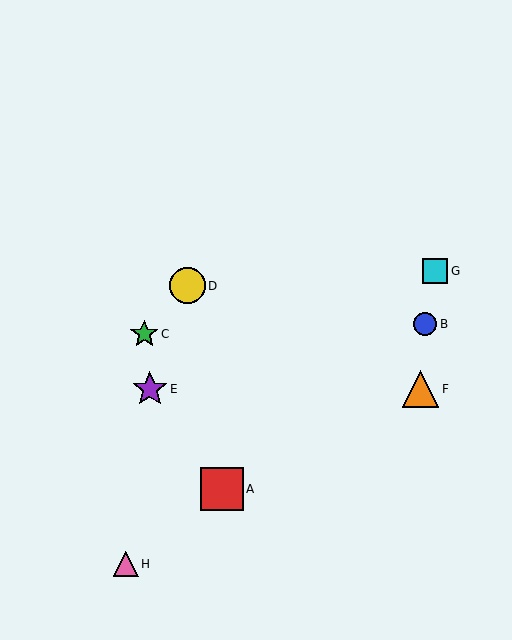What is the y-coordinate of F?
Object F is at y≈389.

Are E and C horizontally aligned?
No, E is at y≈389 and C is at y≈334.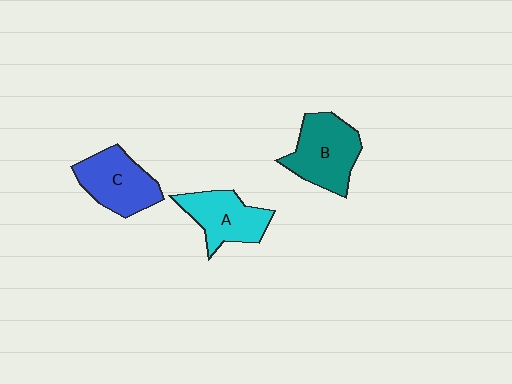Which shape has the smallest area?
Shape A (cyan).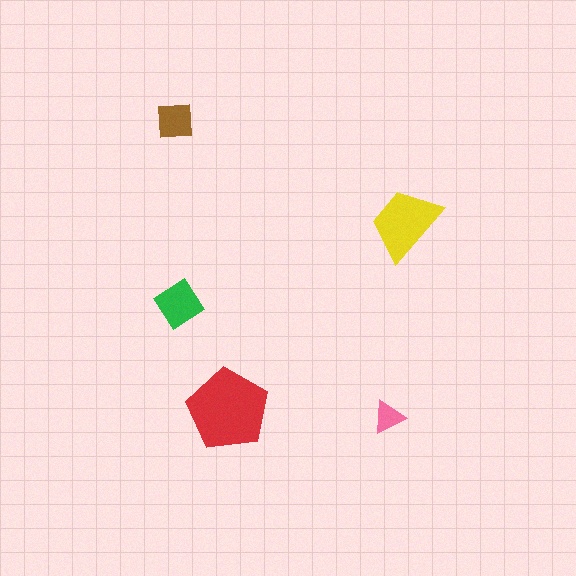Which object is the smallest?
The pink triangle.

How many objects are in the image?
There are 5 objects in the image.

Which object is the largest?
The red pentagon.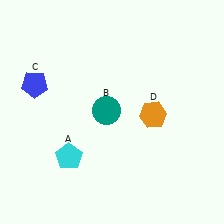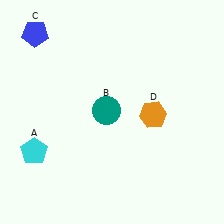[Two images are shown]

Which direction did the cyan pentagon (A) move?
The cyan pentagon (A) moved left.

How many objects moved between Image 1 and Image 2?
2 objects moved between the two images.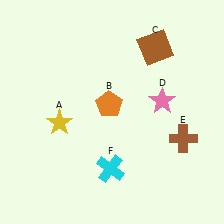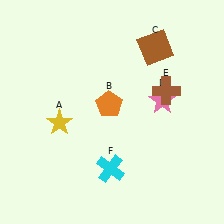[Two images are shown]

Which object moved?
The brown cross (E) moved up.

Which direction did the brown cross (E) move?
The brown cross (E) moved up.